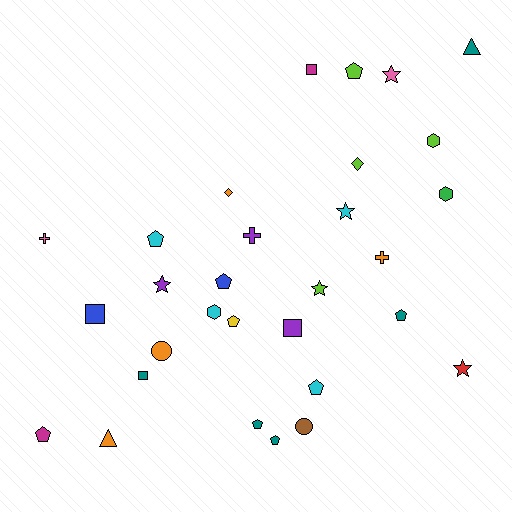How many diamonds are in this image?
There are 2 diamonds.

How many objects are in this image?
There are 30 objects.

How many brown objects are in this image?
There is 1 brown object.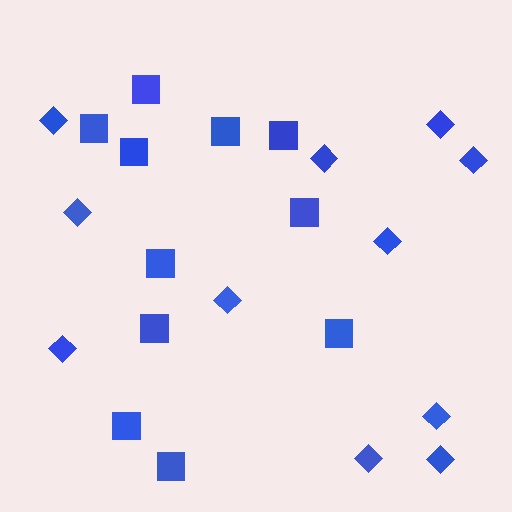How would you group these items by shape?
There are 2 groups: one group of squares (11) and one group of diamonds (11).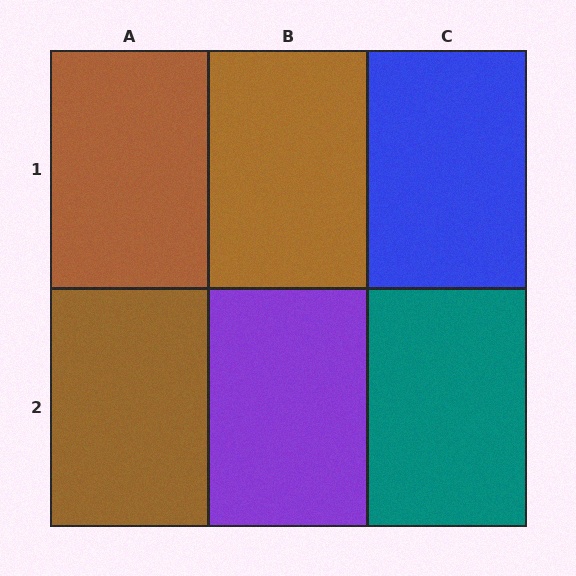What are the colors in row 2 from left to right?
Brown, purple, teal.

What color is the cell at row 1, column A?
Brown.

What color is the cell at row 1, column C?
Blue.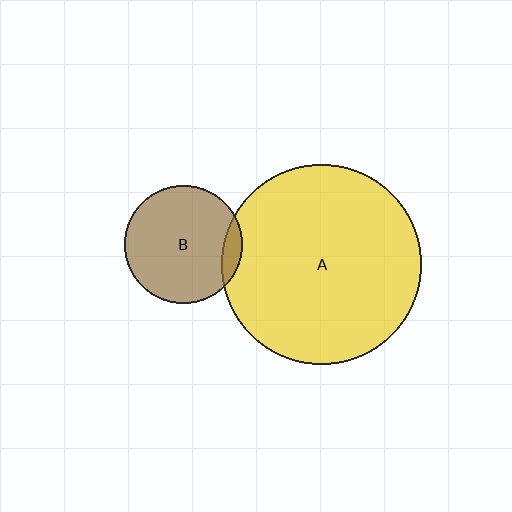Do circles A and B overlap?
Yes.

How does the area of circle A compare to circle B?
Approximately 2.8 times.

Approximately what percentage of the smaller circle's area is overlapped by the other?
Approximately 10%.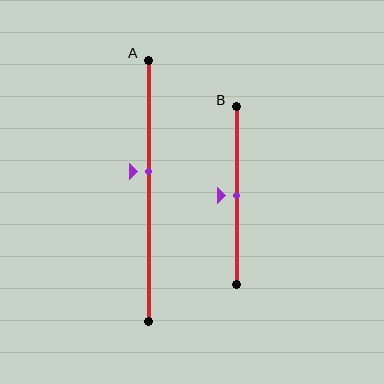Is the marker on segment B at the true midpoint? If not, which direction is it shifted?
Yes, the marker on segment B is at the true midpoint.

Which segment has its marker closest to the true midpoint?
Segment B has its marker closest to the true midpoint.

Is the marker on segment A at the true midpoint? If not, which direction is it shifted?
No, the marker on segment A is shifted upward by about 7% of the segment length.